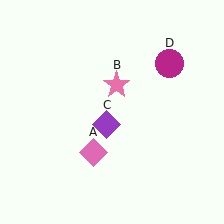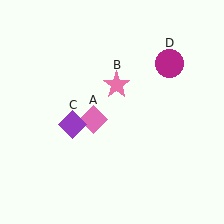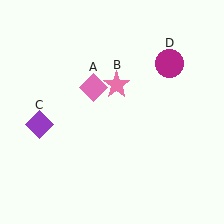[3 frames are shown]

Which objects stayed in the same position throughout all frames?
Pink star (object B) and magenta circle (object D) remained stationary.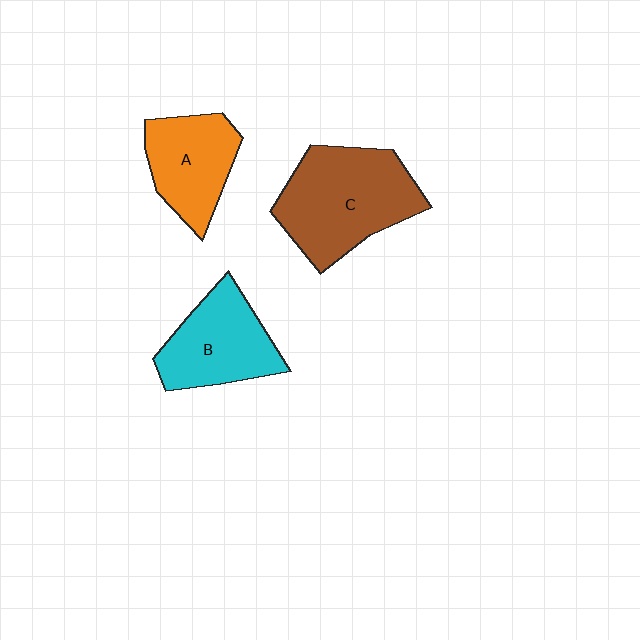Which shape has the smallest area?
Shape A (orange).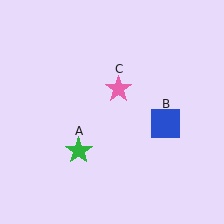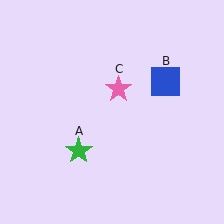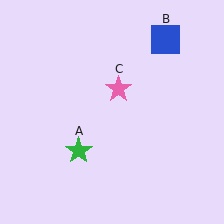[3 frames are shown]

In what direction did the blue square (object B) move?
The blue square (object B) moved up.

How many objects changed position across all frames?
1 object changed position: blue square (object B).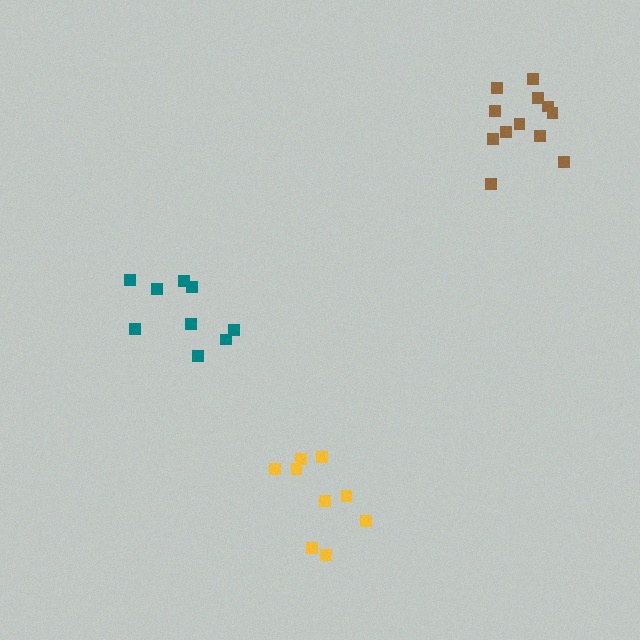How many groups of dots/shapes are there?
There are 3 groups.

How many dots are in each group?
Group 1: 9 dots, Group 2: 12 dots, Group 3: 9 dots (30 total).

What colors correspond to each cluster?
The clusters are colored: yellow, brown, teal.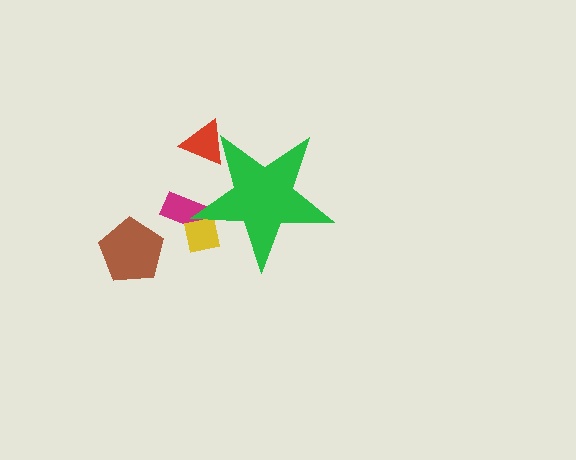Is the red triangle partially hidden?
Yes, the red triangle is partially hidden behind the green star.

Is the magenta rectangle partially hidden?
Yes, the magenta rectangle is partially hidden behind the green star.